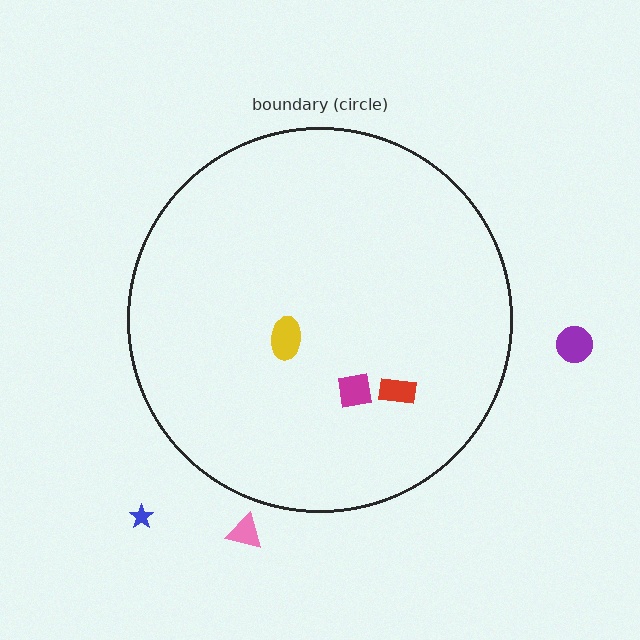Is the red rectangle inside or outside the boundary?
Inside.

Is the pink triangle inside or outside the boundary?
Outside.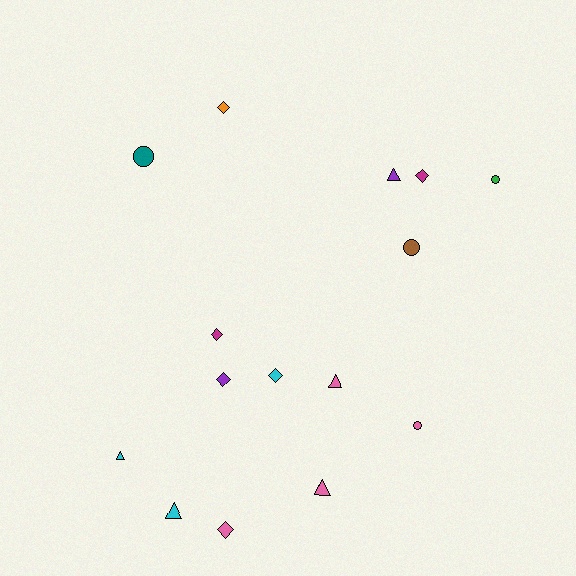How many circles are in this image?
There are 4 circles.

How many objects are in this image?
There are 15 objects.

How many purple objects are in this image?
There are 2 purple objects.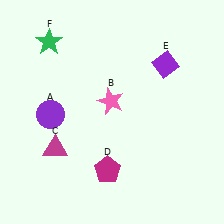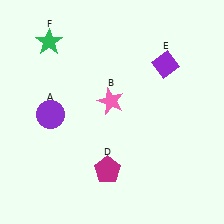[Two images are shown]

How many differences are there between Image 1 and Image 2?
There is 1 difference between the two images.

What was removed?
The magenta triangle (C) was removed in Image 2.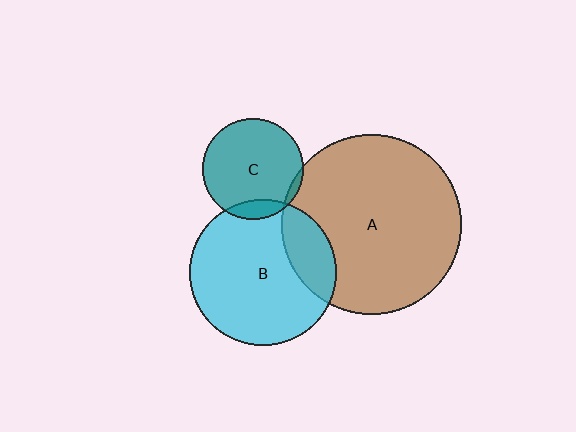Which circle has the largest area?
Circle A (brown).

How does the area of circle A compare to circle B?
Approximately 1.5 times.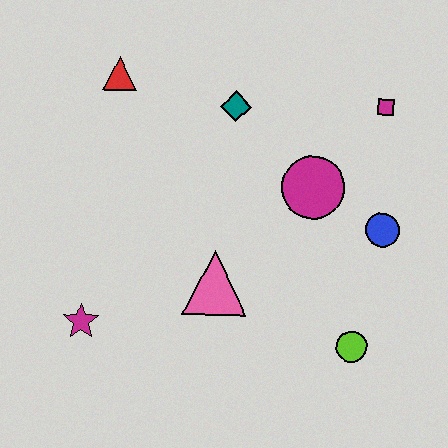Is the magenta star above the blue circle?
No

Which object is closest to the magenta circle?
The blue circle is closest to the magenta circle.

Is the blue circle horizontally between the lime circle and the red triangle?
No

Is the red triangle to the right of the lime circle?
No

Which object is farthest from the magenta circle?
The magenta star is farthest from the magenta circle.